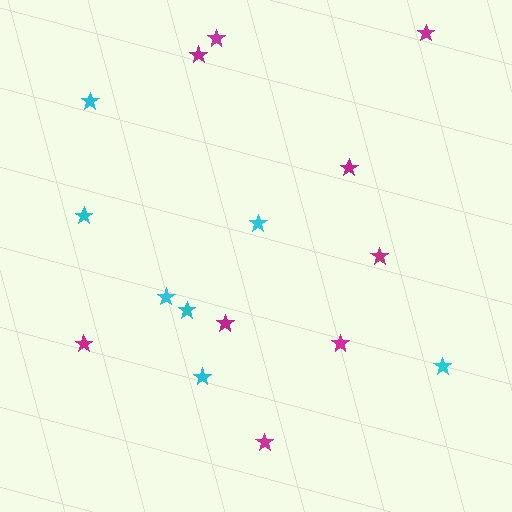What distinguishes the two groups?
There are 2 groups: one group of magenta stars (9) and one group of cyan stars (7).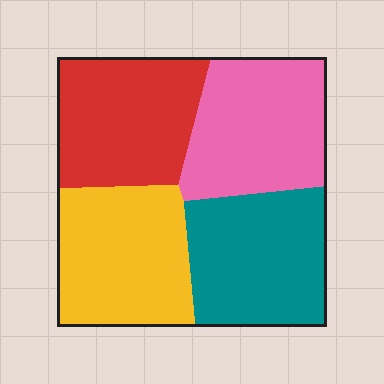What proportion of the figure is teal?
Teal takes up about one quarter (1/4) of the figure.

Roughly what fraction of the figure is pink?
Pink covers around 25% of the figure.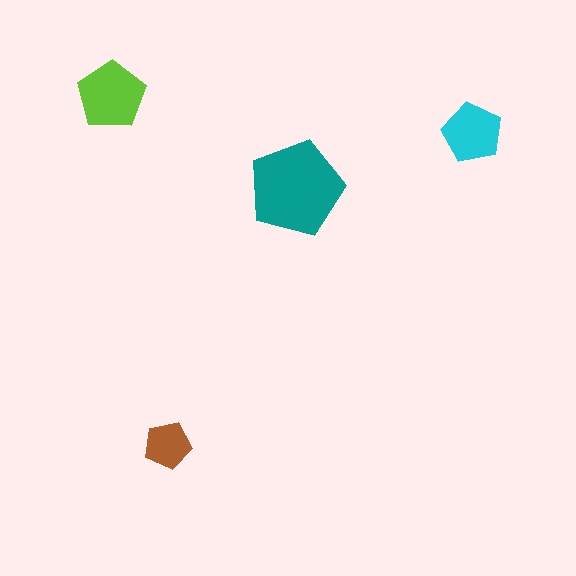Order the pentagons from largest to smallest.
the teal one, the lime one, the cyan one, the brown one.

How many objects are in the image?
There are 4 objects in the image.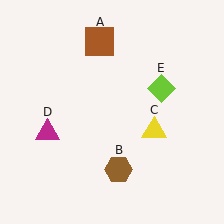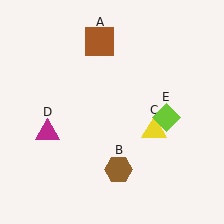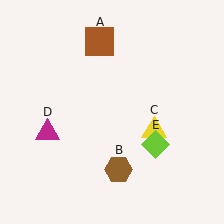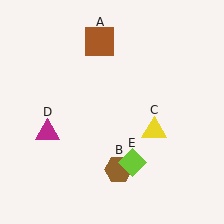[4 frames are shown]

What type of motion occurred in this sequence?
The lime diamond (object E) rotated clockwise around the center of the scene.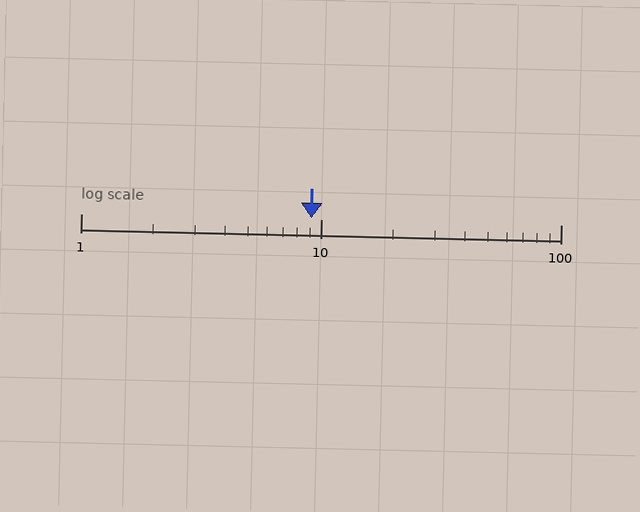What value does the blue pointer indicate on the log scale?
The pointer indicates approximately 9.1.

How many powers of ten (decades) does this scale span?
The scale spans 2 decades, from 1 to 100.